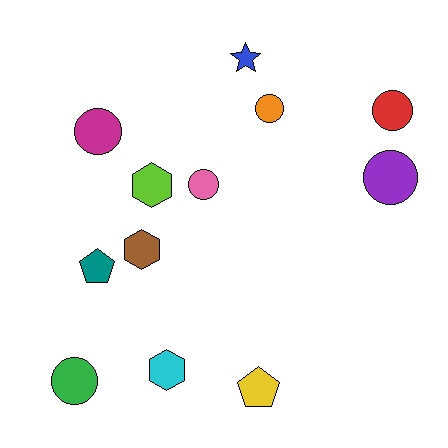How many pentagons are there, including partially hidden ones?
There are 2 pentagons.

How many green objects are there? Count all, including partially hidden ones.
There is 1 green object.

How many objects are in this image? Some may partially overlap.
There are 12 objects.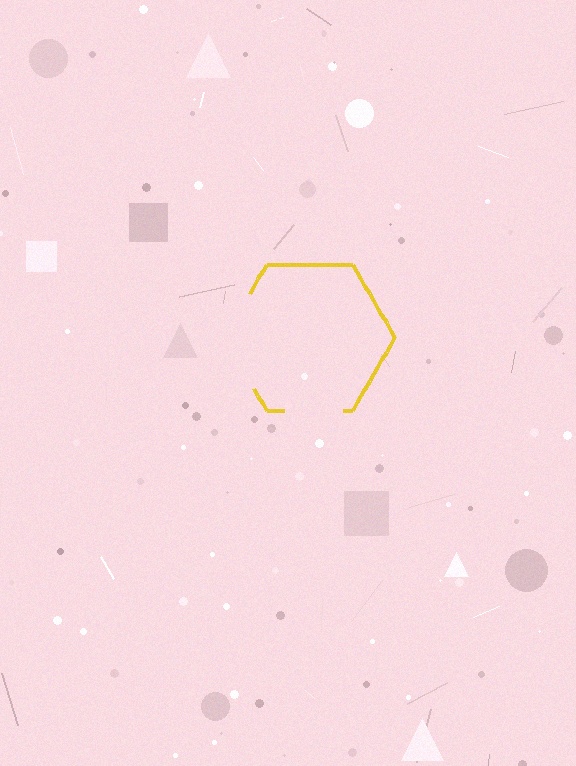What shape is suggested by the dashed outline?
The dashed outline suggests a hexagon.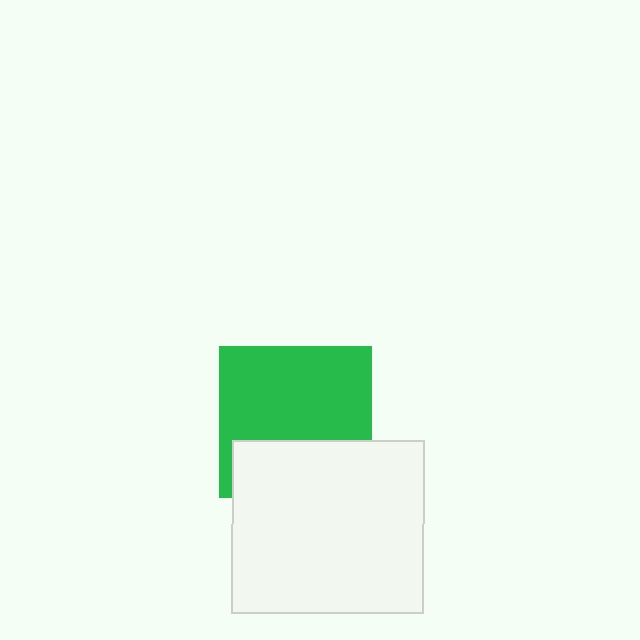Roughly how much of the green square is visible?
About half of it is visible (roughly 65%).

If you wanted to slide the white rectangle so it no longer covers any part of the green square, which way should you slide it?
Slide it down — that is the most direct way to separate the two shapes.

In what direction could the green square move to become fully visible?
The green square could move up. That would shift it out from behind the white rectangle entirely.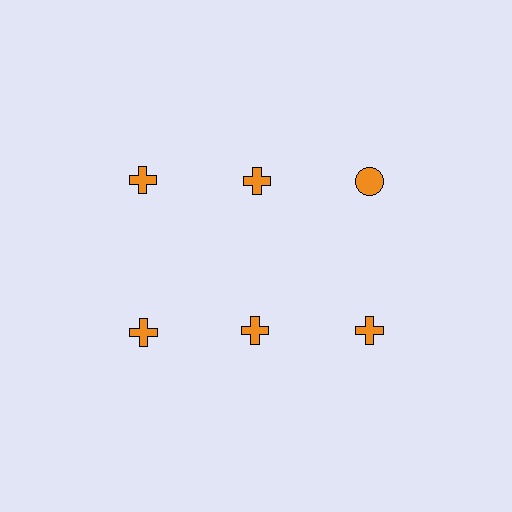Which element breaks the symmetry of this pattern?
The orange circle in the top row, center column breaks the symmetry. All other shapes are orange crosses.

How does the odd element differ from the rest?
It has a different shape: circle instead of cross.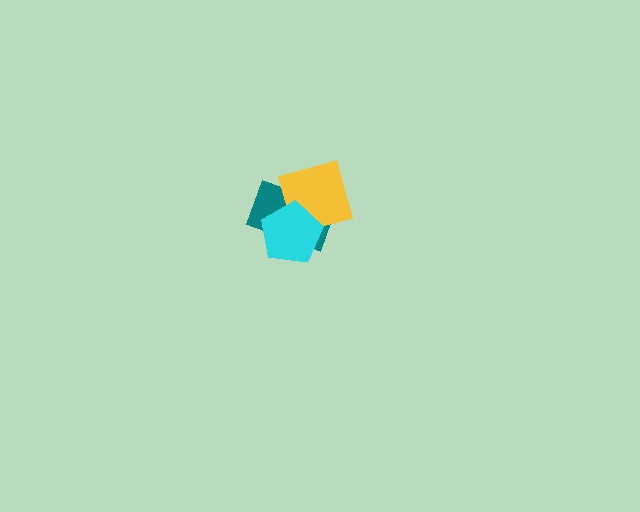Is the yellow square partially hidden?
Yes, it is partially covered by another shape.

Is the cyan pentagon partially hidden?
No, no other shape covers it.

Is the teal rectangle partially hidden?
Yes, it is partially covered by another shape.